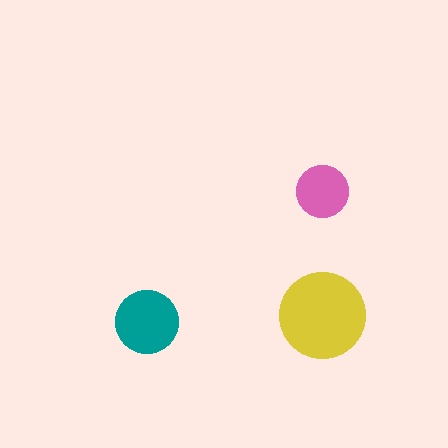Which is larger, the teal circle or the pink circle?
The teal one.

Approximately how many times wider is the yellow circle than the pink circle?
About 1.5 times wider.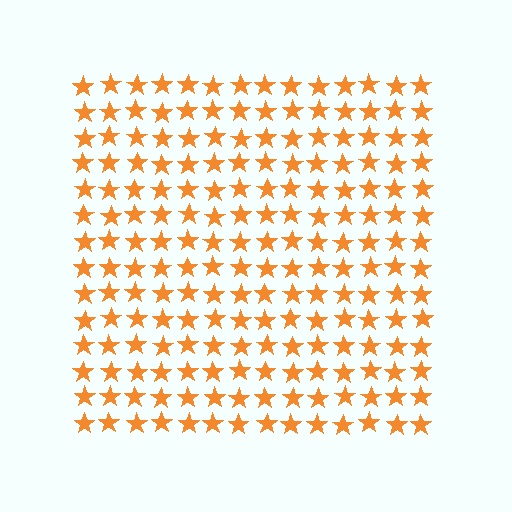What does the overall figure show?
The overall figure shows a square.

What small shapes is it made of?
It is made of small stars.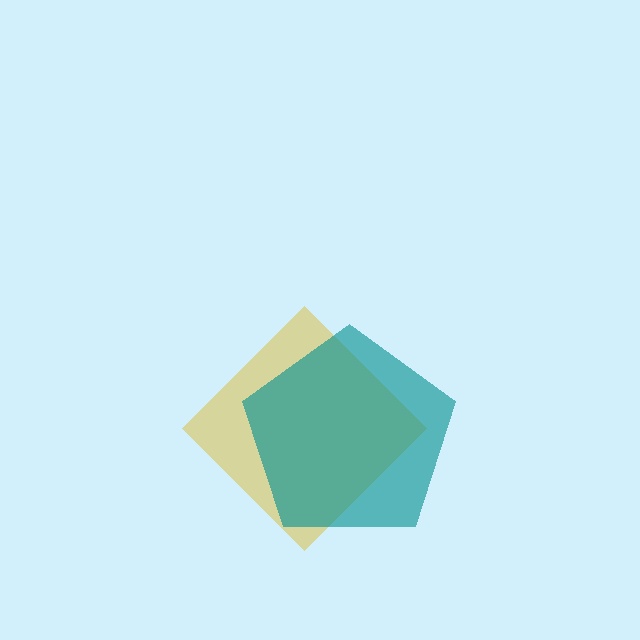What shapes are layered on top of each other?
The layered shapes are: a yellow diamond, a teal pentagon.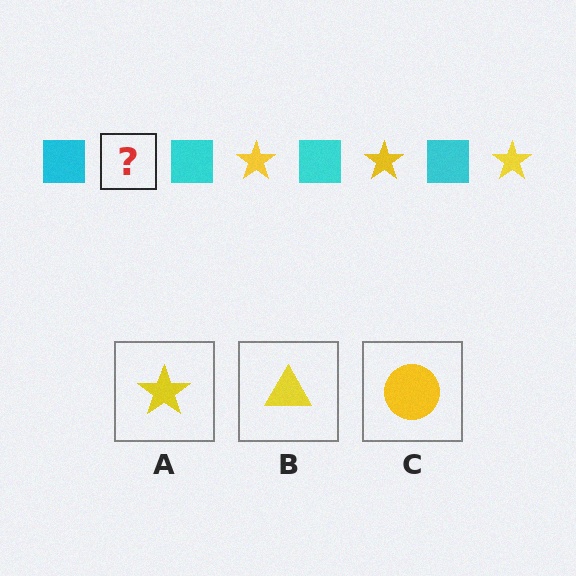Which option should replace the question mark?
Option A.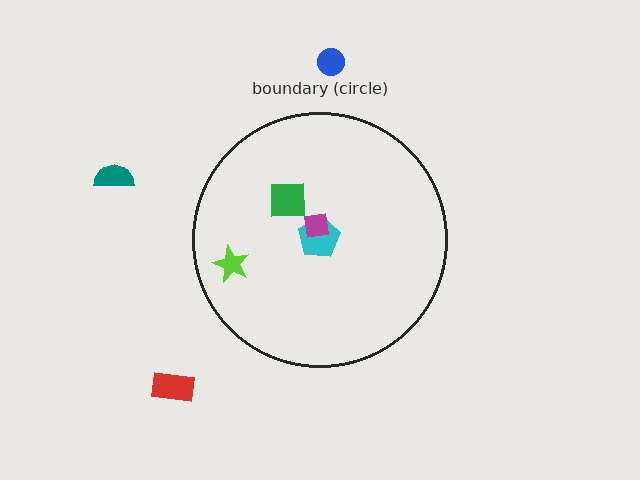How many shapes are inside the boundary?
4 inside, 3 outside.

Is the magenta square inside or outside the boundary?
Inside.